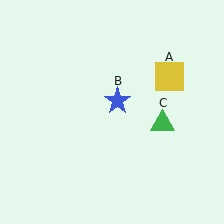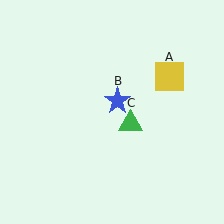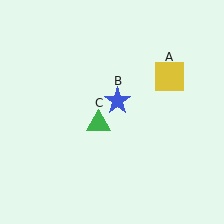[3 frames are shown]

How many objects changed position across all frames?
1 object changed position: green triangle (object C).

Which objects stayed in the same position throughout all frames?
Yellow square (object A) and blue star (object B) remained stationary.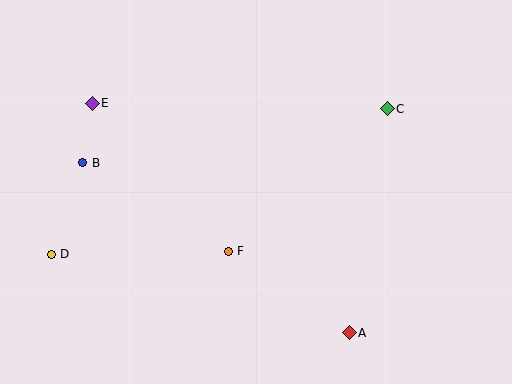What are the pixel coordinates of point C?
Point C is at (387, 109).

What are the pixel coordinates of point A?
Point A is at (349, 333).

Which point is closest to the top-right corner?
Point C is closest to the top-right corner.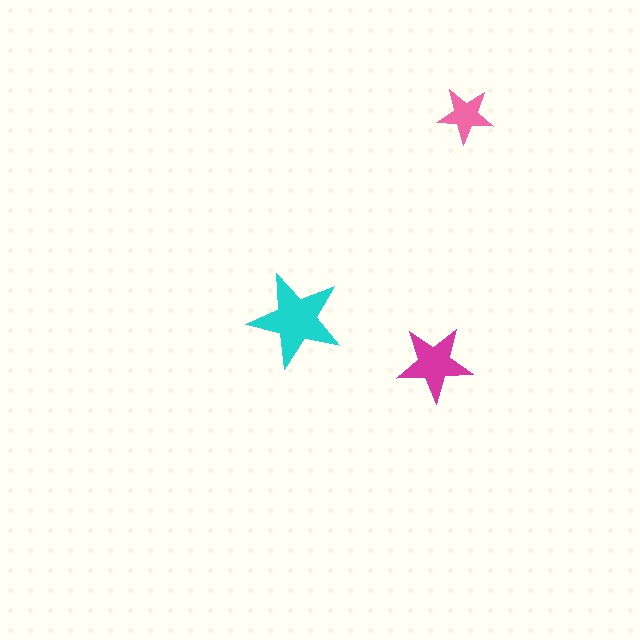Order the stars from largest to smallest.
the cyan one, the magenta one, the pink one.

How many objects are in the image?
There are 3 objects in the image.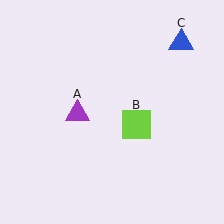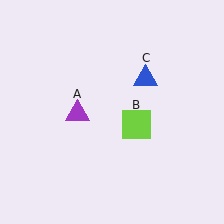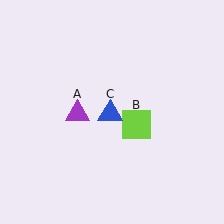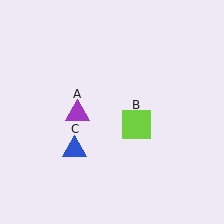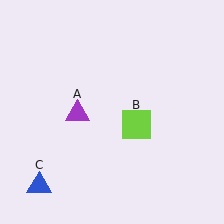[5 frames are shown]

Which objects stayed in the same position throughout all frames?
Purple triangle (object A) and lime square (object B) remained stationary.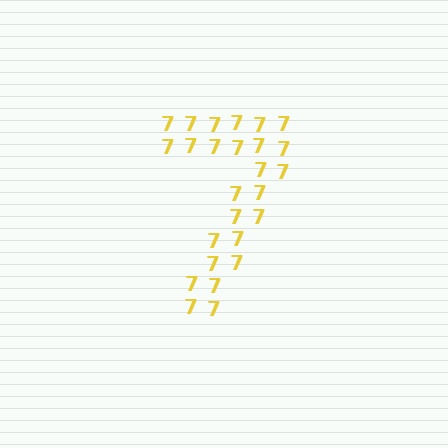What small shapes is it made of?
It is made of small digit 7's.